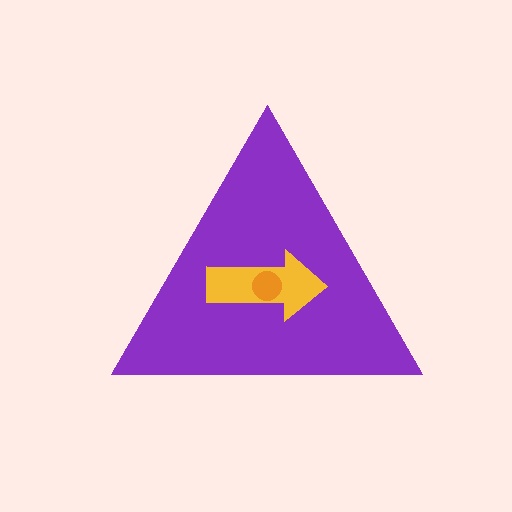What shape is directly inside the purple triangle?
The yellow arrow.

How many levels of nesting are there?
3.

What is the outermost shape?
The purple triangle.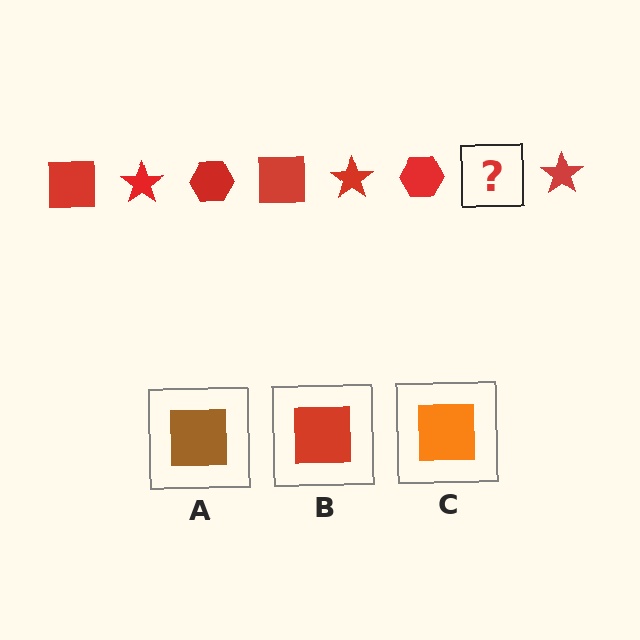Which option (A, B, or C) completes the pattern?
B.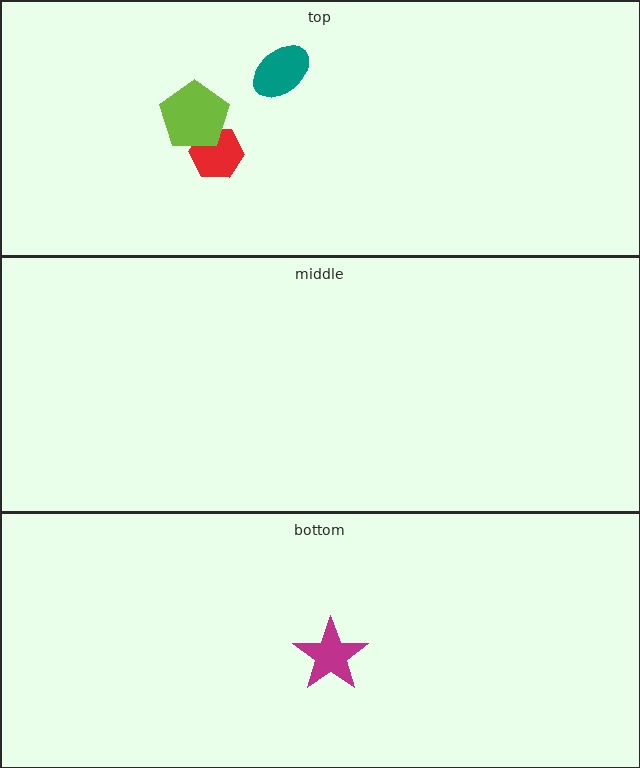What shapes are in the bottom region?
The magenta star.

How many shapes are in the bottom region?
1.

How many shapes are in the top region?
3.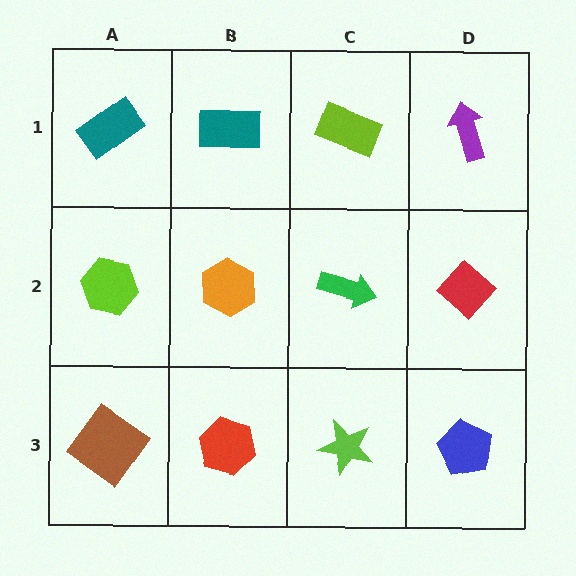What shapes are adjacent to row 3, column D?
A red diamond (row 2, column D), a lime star (row 3, column C).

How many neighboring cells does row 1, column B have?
3.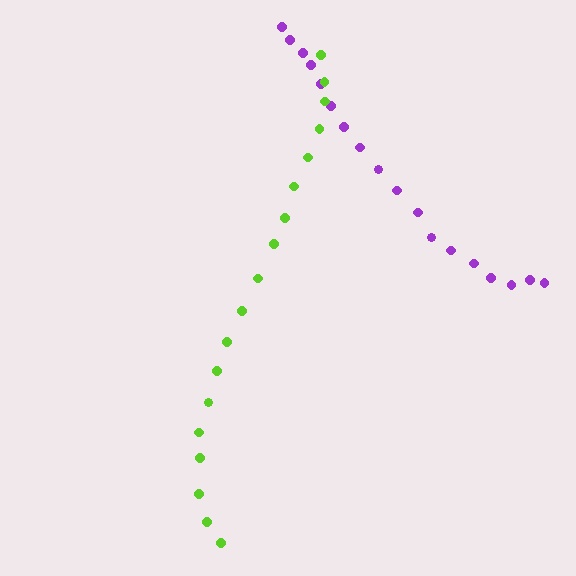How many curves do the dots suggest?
There are 2 distinct paths.